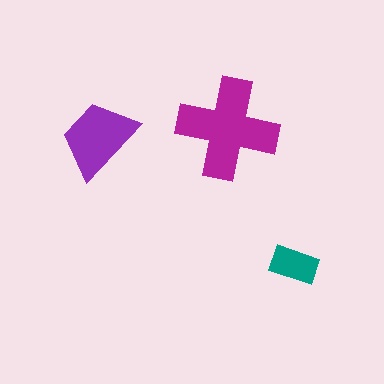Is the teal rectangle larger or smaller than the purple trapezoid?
Smaller.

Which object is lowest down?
The teal rectangle is bottommost.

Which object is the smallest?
The teal rectangle.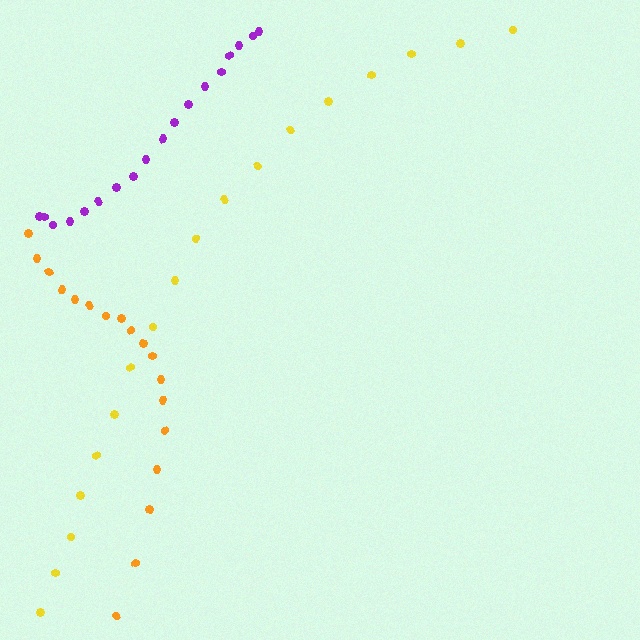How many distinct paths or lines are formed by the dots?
There are 3 distinct paths.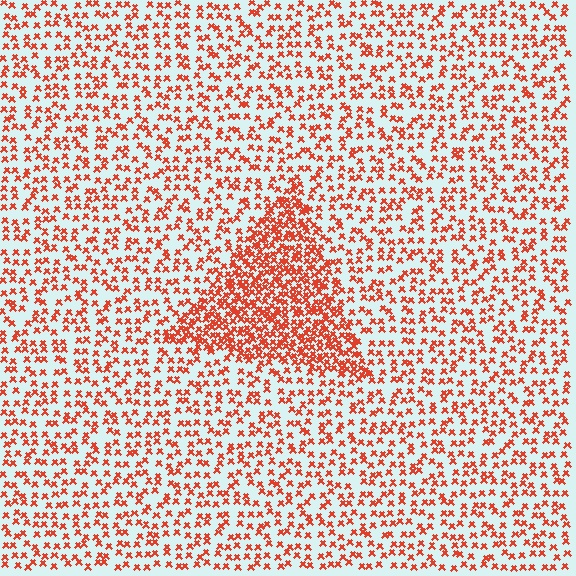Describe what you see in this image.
The image contains small red elements arranged at two different densities. A triangle-shaped region is visible where the elements are more densely packed than the surrounding area.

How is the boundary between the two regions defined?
The boundary is defined by a change in element density (approximately 2.3x ratio). All elements are the same color, size, and shape.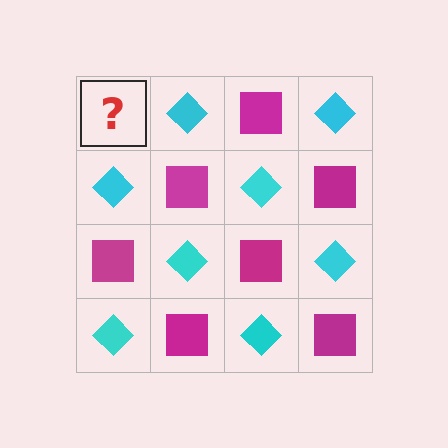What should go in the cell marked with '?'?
The missing cell should contain a magenta square.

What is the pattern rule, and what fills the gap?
The rule is that it alternates magenta square and cyan diamond in a checkerboard pattern. The gap should be filled with a magenta square.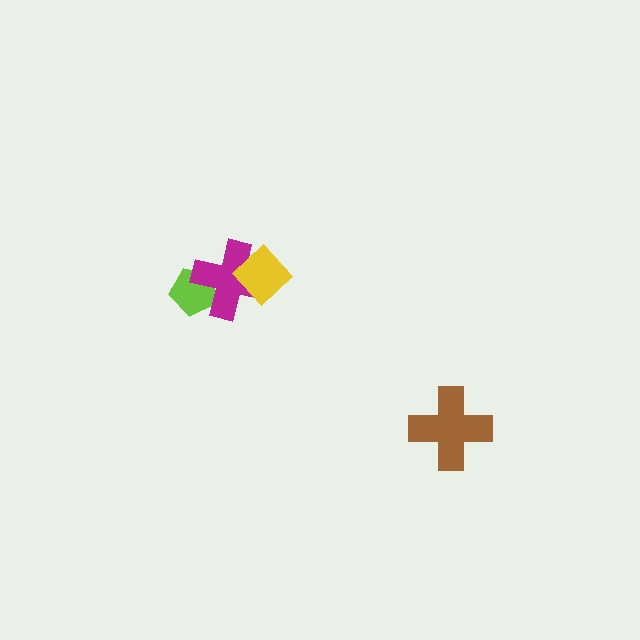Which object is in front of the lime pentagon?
The magenta cross is in front of the lime pentagon.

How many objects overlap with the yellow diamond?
1 object overlaps with the yellow diamond.